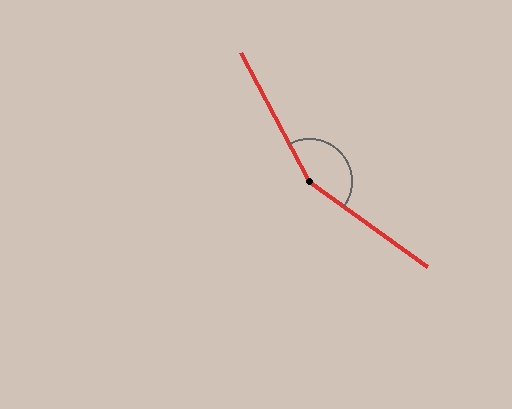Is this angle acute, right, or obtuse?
It is obtuse.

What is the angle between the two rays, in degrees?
Approximately 154 degrees.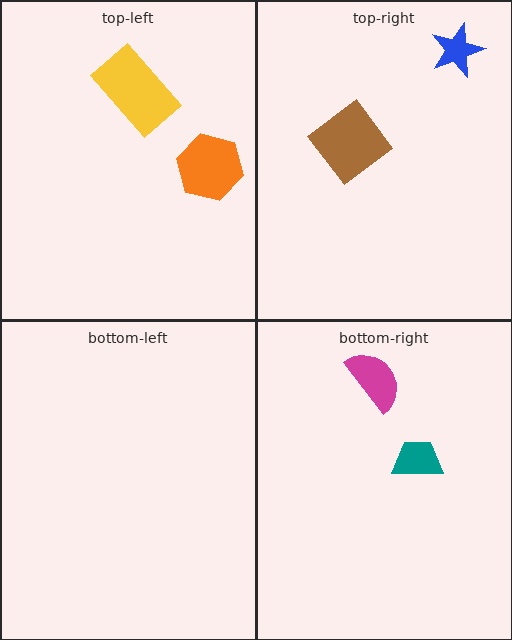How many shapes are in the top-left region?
2.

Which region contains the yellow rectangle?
The top-left region.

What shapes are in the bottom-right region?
The magenta semicircle, the teal trapezoid.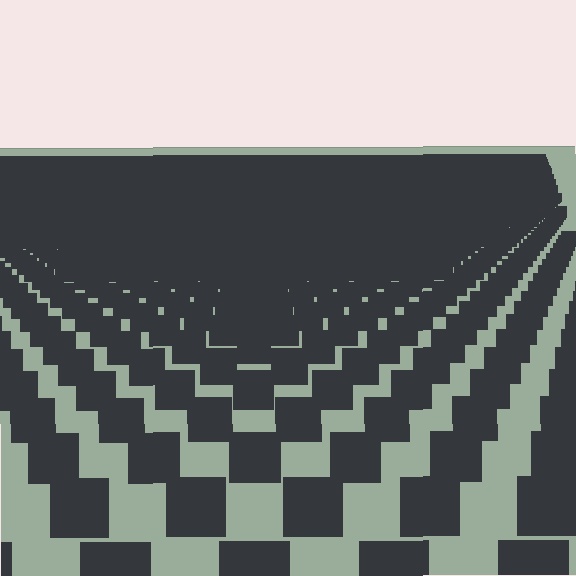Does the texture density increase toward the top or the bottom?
Density increases toward the top.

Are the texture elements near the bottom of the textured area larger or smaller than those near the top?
Larger. Near the bottom, elements are closer to the viewer and appear at a bigger on-screen size.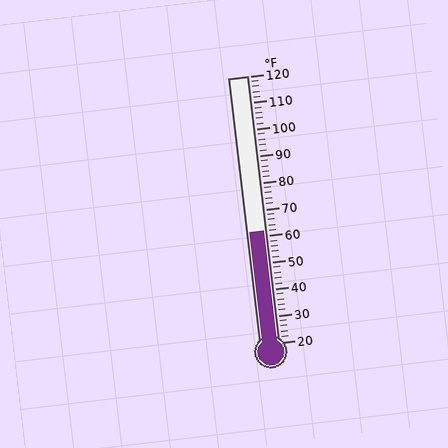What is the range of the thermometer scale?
The thermometer scale ranges from 20°F to 120°F.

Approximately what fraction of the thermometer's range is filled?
The thermometer is filled to approximately 40% of its range.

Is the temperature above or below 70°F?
The temperature is below 70°F.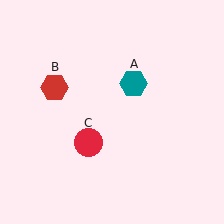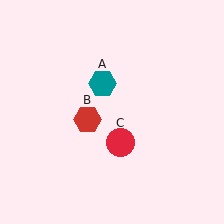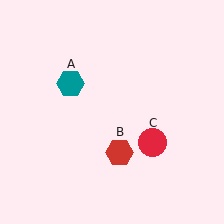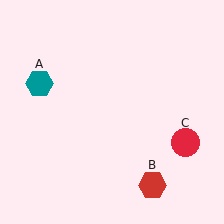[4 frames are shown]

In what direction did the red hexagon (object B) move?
The red hexagon (object B) moved down and to the right.